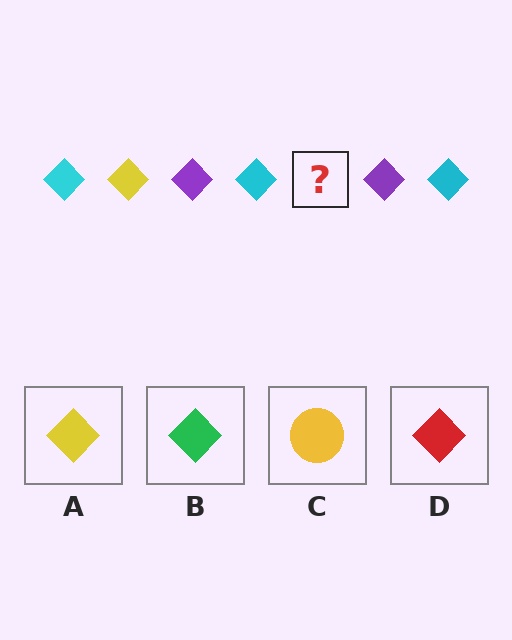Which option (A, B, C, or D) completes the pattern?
A.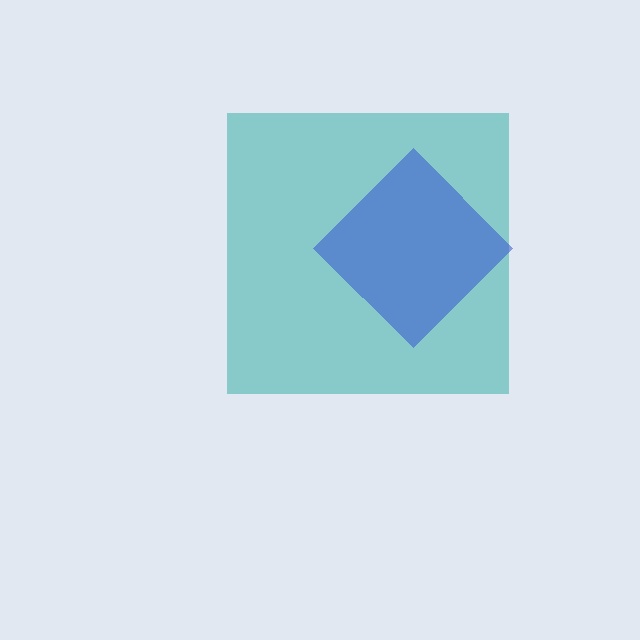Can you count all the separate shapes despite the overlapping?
Yes, there are 2 separate shapes.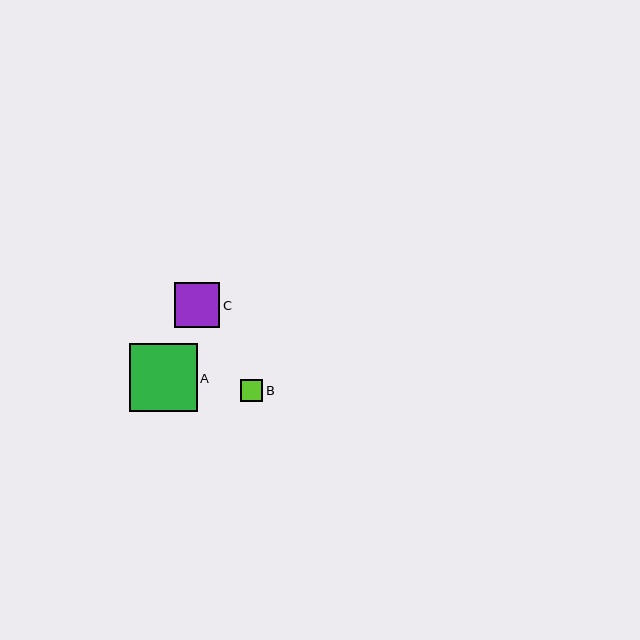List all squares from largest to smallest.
From largest to smallest: A, C, B.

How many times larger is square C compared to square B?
Square C is approximately 2.0 times the size of square B.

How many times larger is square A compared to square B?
Square A is approximately 3.0 times the size of square B.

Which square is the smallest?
Square B is the smallest with a size of approximately 22 pixels.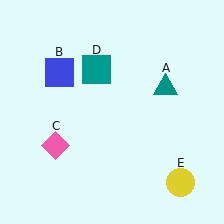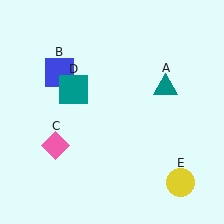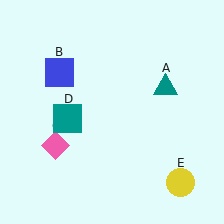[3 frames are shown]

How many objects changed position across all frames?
1 object changed position: teal square (object D).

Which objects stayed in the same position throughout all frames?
Teal triangle (object A) and blue square (object B) and pink diamond (object C) and yellow circle (object E) remained stationary.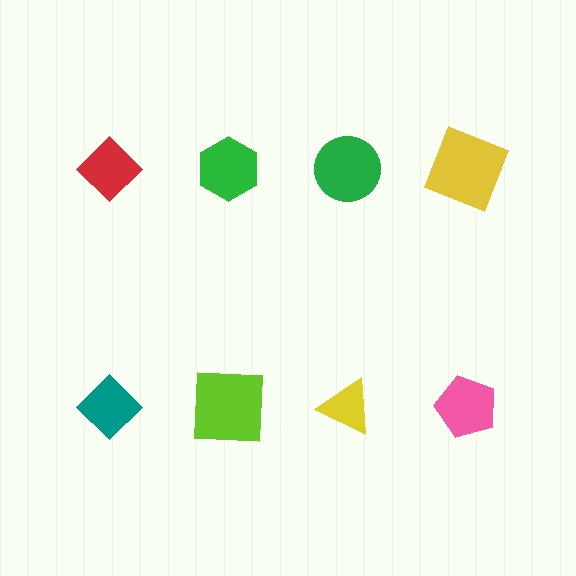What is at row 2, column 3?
A yellow triangle.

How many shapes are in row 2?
4 shapes.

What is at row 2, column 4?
A pink pentagon.